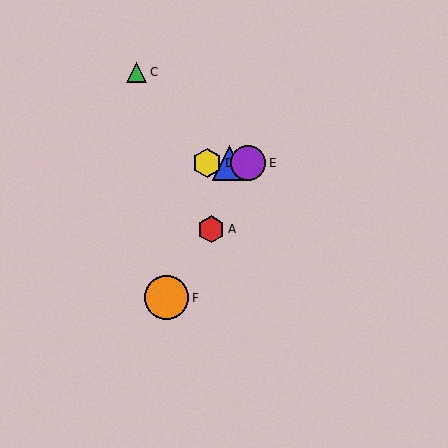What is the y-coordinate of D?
Object D is at y≈163.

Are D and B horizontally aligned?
Yes, both are at y≈163.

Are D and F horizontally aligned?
No, D is at y≈163 and F is at y≈298.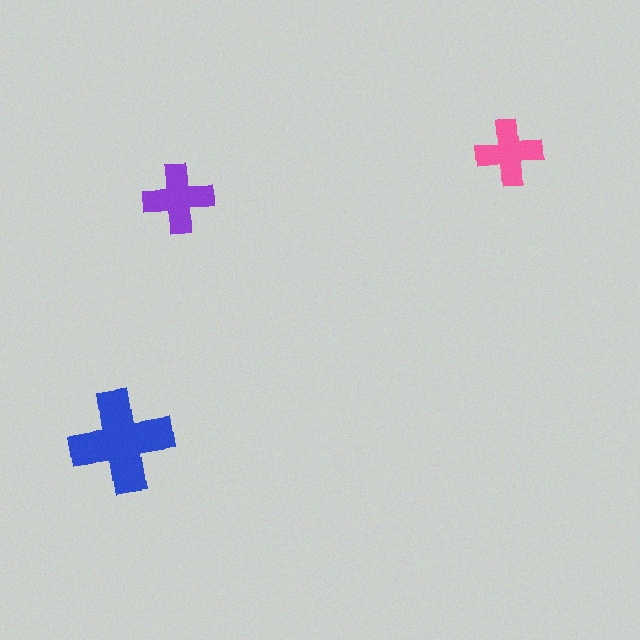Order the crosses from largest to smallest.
the blue one, the purple one, the pink one.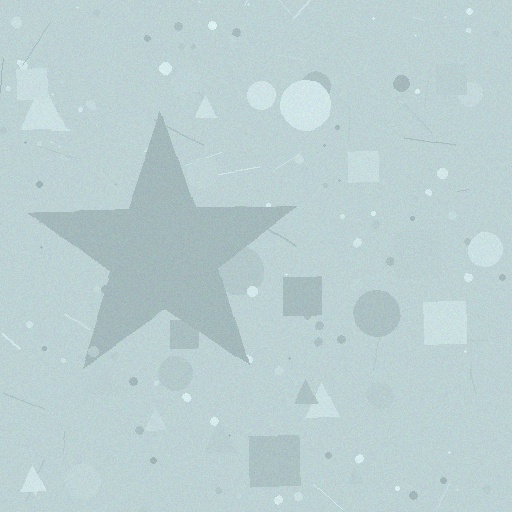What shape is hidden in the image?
A star is hidden in the image.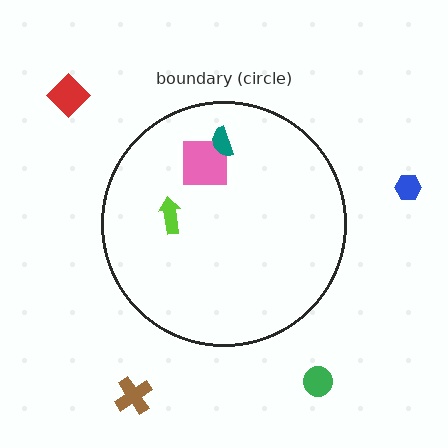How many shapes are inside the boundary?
3 inside, 4 outside.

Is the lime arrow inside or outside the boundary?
Inside.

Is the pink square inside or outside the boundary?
Inside.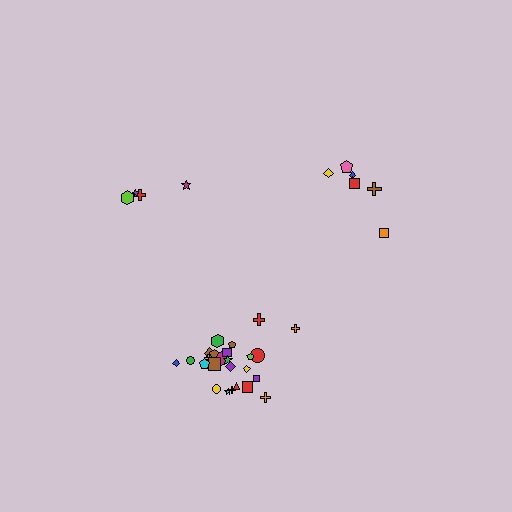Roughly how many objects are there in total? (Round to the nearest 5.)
Roughly 35 objects in total.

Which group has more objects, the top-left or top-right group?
The top-right group.